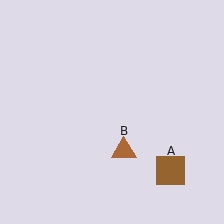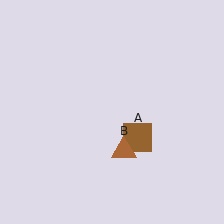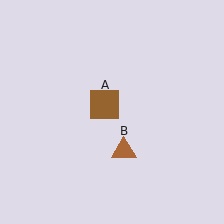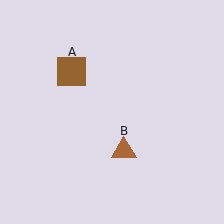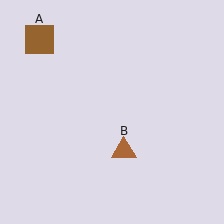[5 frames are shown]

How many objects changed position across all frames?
1 object changed position: brown square (object A).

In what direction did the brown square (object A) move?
The brown square (object A) moved up and to the left.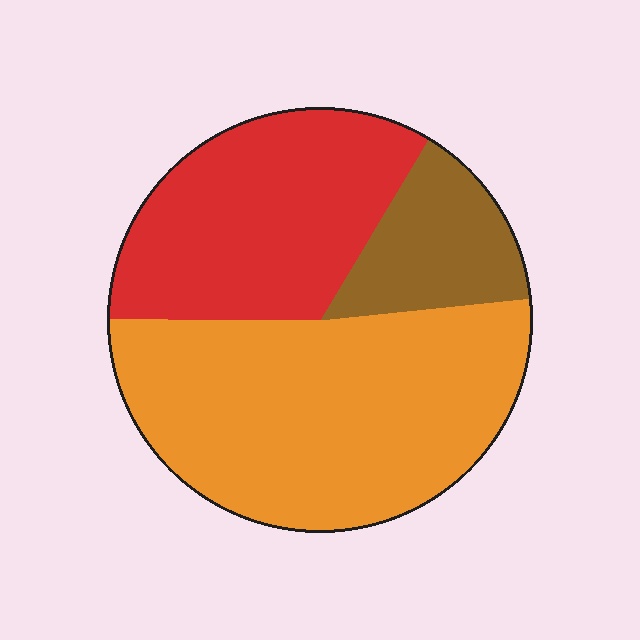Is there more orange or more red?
Orange.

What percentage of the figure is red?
Red covers 34% of the figure.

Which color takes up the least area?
Brown, at roughly 15%.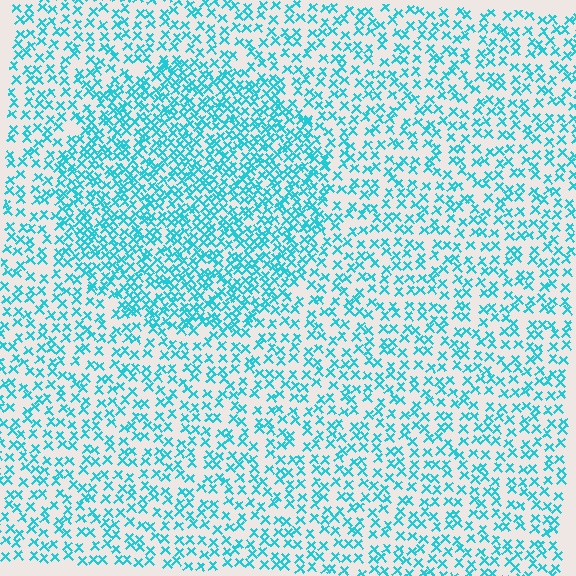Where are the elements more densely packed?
The elements are more densely packed inside the circle boundary.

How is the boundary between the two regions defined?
The boundary is defined by a change in element density (approximately 1.8x ratio). All elements are the same color, size, and shape.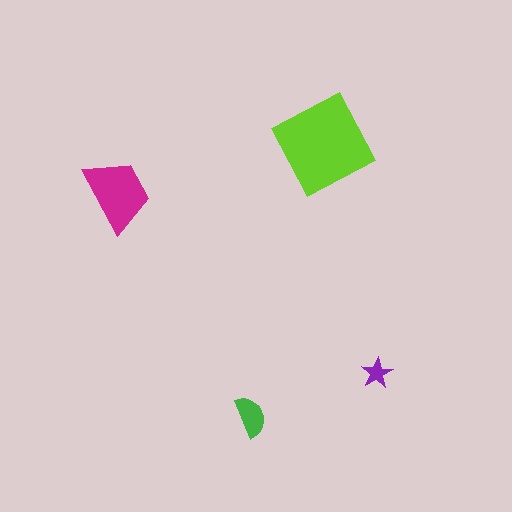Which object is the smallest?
The purple star.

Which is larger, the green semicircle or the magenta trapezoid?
The magenta trapezoid.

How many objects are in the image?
There are 4 objects in the image.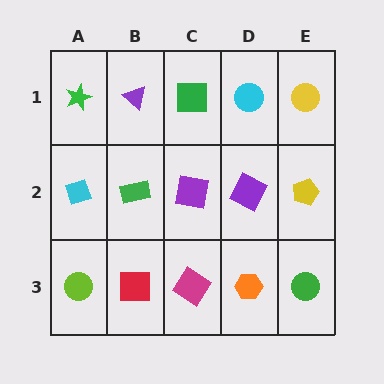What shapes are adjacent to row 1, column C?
A purple square (row 2, column C), a purple triangle (row 1, column B), a cyan circle (row 1, column D).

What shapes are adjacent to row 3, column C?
A purple square (row 2, column C), a red square (row 3, column B), an orange hexagon (row 3, column D).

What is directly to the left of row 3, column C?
A red square.